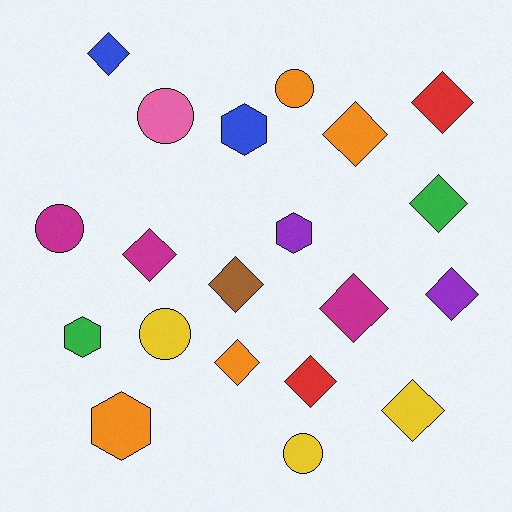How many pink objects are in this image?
There is 1 pink object.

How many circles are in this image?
There are 5 circles.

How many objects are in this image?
There are 20 objects.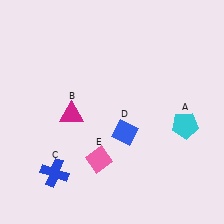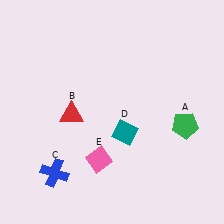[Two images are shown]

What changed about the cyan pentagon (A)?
In Image 1, A is cyan. In Image 2, it changed to green.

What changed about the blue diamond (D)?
In Image 1, D is blue. In Image 2, it changed to teal.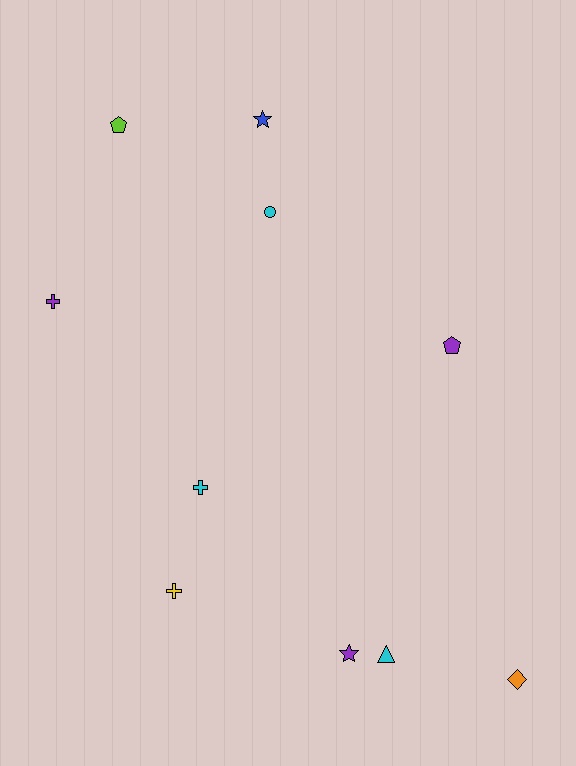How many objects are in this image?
There are 10 objects.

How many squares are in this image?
There are no squares.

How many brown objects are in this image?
There are no brown objects.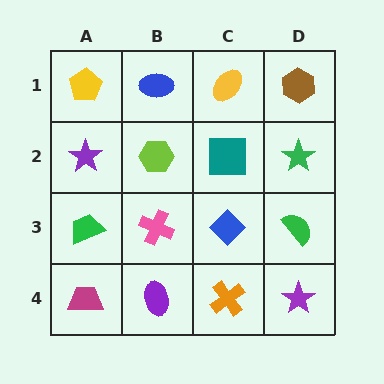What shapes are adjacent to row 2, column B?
A blue ellipse (row 1, column B), a pink cross (row 3, column B), a purple star (row 2, column A), a teal square (row 2, column C).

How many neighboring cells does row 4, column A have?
2.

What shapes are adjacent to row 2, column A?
A yellow pentagon (row 1, column A), a green trapezoid (row 3, column A), a lime hexagon (row 2, column B).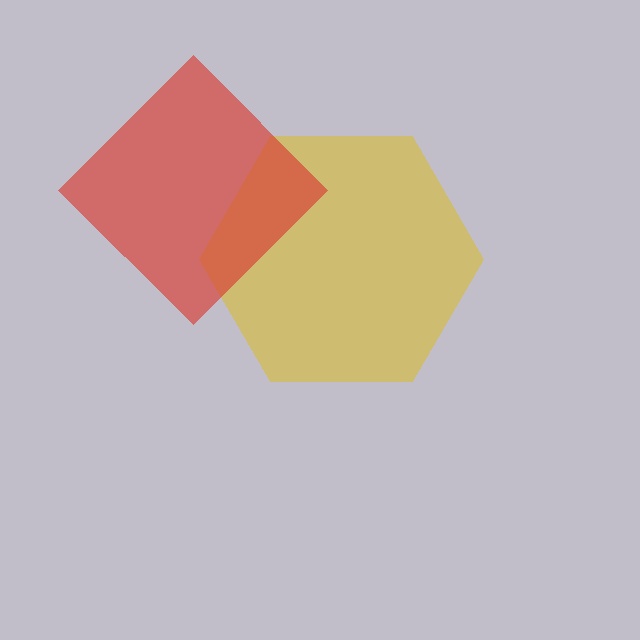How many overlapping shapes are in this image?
There are 2 overlapping shapes in the image.